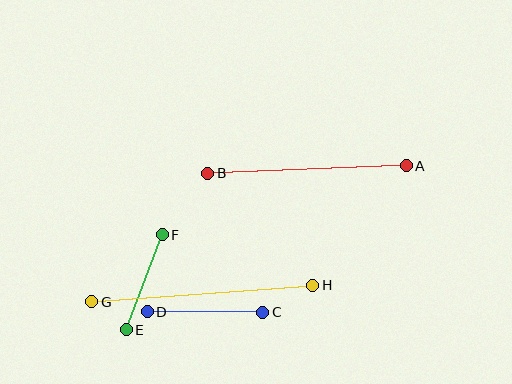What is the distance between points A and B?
The distance is approximately 199 pixels.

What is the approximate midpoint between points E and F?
The midpoint is at approximately (144, 282) pixels.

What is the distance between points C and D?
The distance is approximately 116 pixels.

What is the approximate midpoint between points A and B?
The midpoint is at approximately (307, 170) pixels.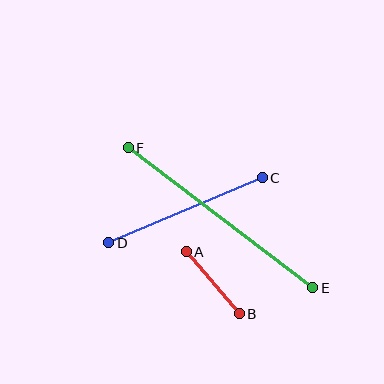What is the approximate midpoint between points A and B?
The midpoint is at approximately (213, 283) pixels.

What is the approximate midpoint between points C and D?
The midpoint is at approximately (185, 210) pixels.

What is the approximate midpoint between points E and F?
The midpoint is at approximately (220, 218) pixels.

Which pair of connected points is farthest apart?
Points E and F are farthest apart.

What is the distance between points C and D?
The distance is approximately 167 pixels.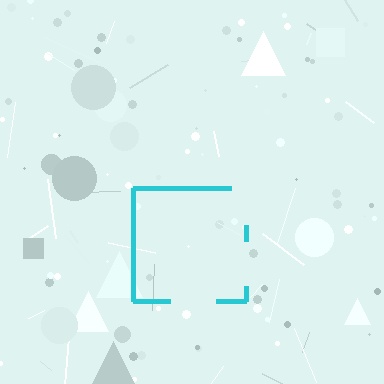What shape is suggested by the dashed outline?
The dashed outline suggests a square.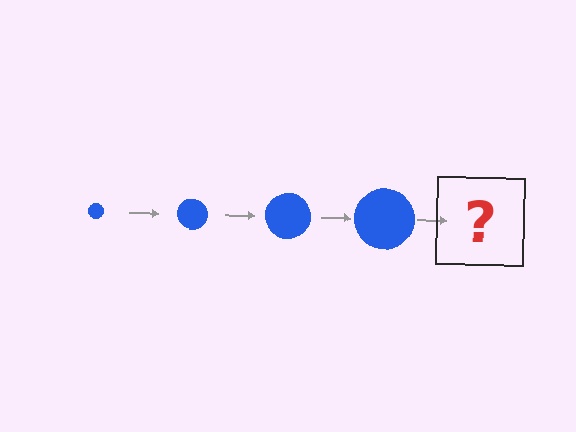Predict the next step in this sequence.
The next step is a blue circle, larger than the previous one.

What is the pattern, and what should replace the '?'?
The pattern is that the circle gets progressively larger each step. The '?' should be a blue circle, larger than the previous one.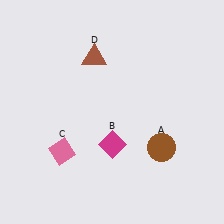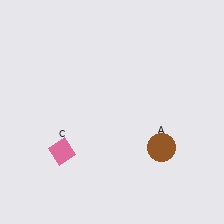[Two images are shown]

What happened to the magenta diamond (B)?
The magenta diamond (B) was removed in Image 2. It was in the bottom-right area of Image 1.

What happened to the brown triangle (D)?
The brown triangle (D) was removed in Image 2. It was in the top-left area of Image 1.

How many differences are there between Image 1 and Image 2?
There are 2 differences between the two images.